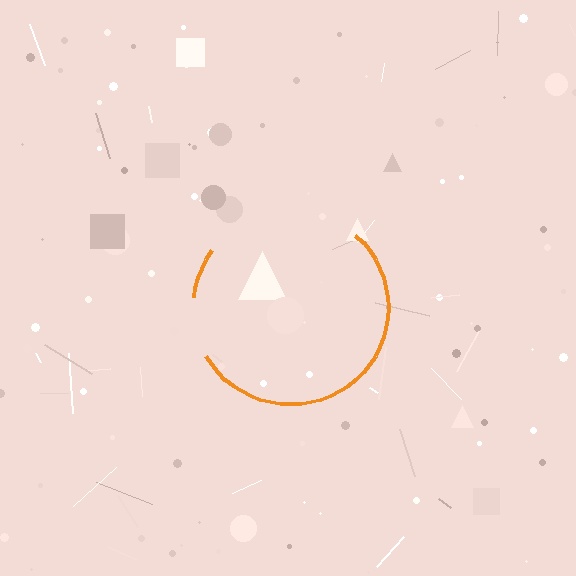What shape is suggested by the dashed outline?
The dashed outline suggests a circle.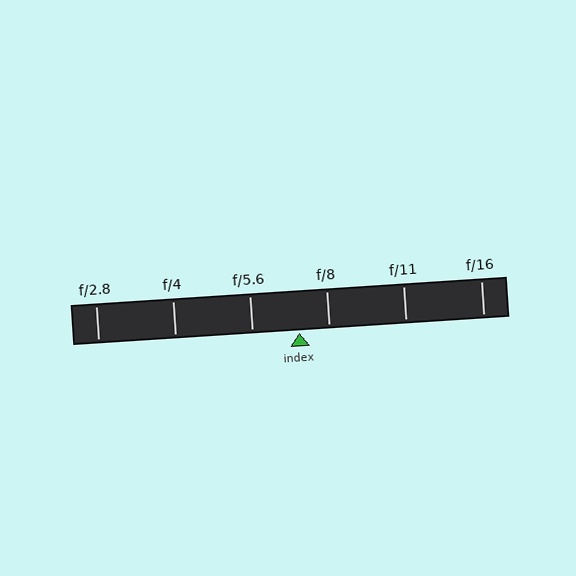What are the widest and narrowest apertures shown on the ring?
The widest aperture shown is f/2.8 and the narrowest is f/16.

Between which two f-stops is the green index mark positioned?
The index mark is between f/5.6 and f/8.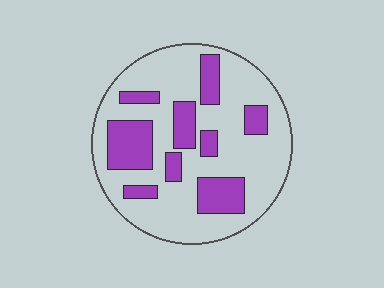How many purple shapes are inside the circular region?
9.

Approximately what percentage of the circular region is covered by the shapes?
Approximately 30%.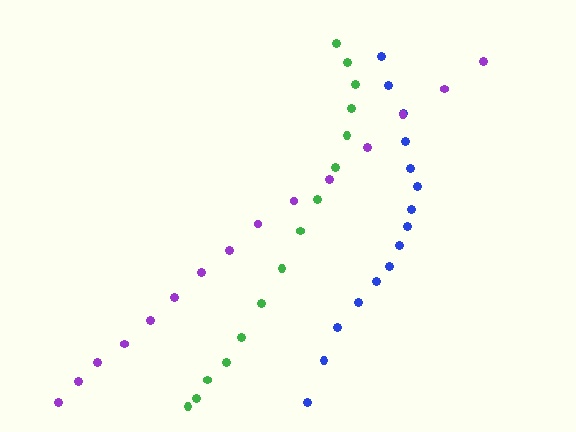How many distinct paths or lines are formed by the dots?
There are 3 distinct paths.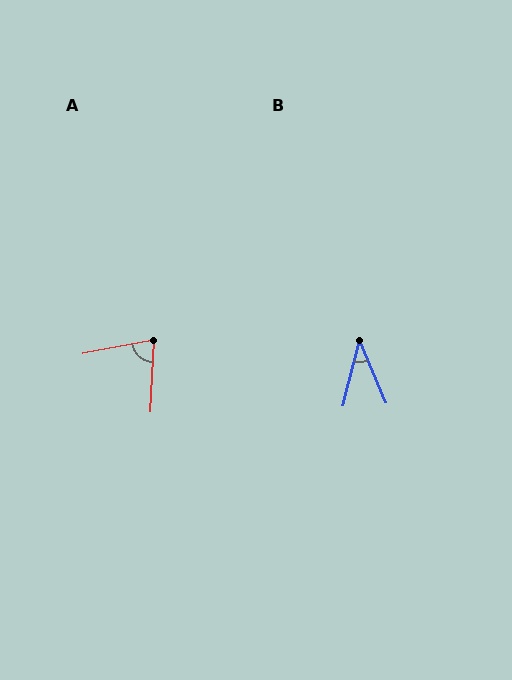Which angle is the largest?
A, at approximately 77 degrees.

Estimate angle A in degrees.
Approximately 77 degrees.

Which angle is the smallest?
B, at approximately 37 degrees.